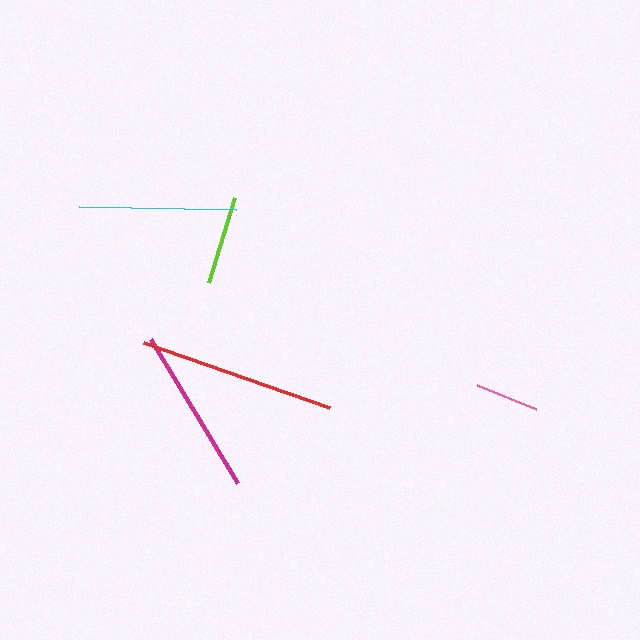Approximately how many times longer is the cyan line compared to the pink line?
The cyan line is approximately 2.4 times the length of the pink line.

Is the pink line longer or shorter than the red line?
The red line is longer than the pink line.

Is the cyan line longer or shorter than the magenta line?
The magenta line is longer than the cyan line.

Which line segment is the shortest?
The pink line is the shortest at approximately 64 pixels.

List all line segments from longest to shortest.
From longest to shortest: red, magenta, cyan, lime, pink.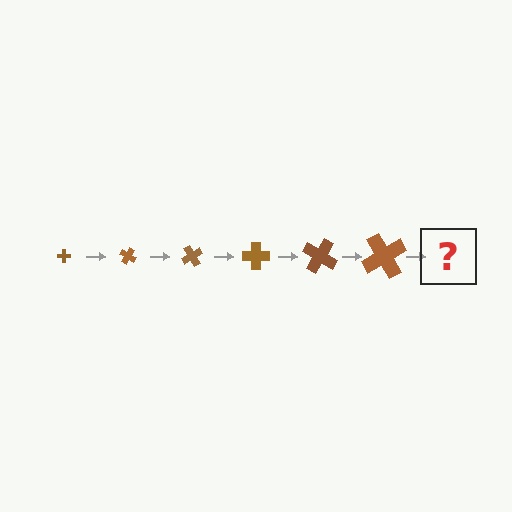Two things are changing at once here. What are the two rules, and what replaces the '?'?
The two rules are that the cross grows larger each step and it rotates 30 degrees each step. The '?' should be a cross, larger than the previous one and rotated 180 degrees from the start.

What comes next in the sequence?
The next element should be a cross, larger than the previous one and rotated 180 degrees from the start.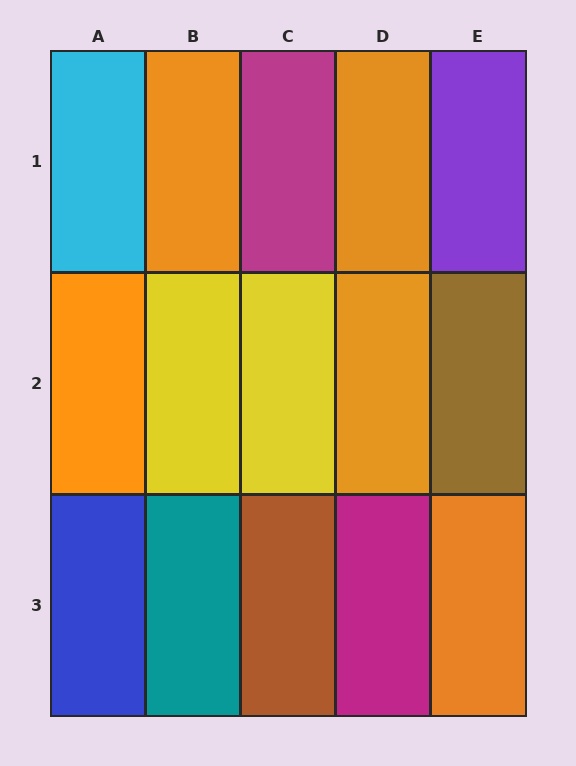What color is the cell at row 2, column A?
Orange.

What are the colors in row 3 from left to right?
Blue, teal, brown, magenta, orange.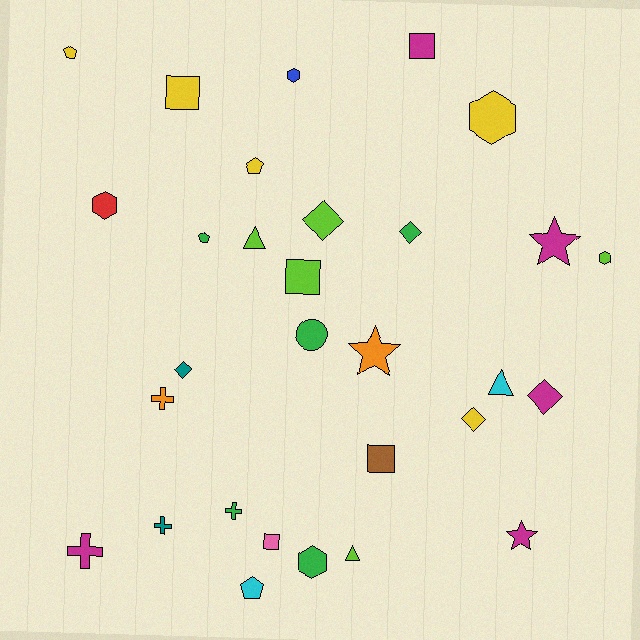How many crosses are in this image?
There are 4 crosses.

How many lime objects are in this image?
There are 5 lime objects.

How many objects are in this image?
There are 30 objects.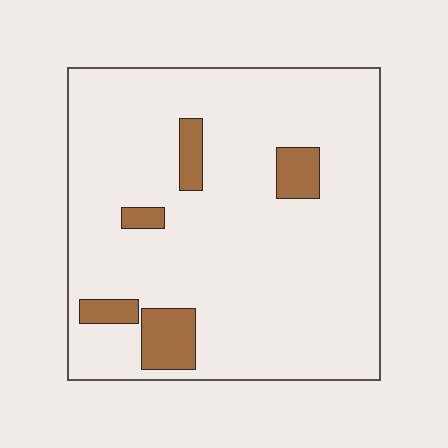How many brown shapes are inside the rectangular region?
5.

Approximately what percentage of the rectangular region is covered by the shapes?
Approximately 10%.